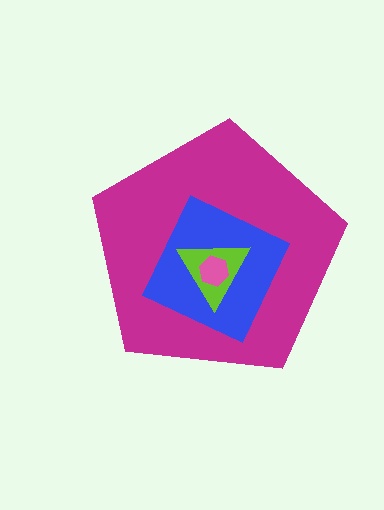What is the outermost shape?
The magenta pentagon.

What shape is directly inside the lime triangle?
The pink hexagon.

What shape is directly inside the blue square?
The lime triangle.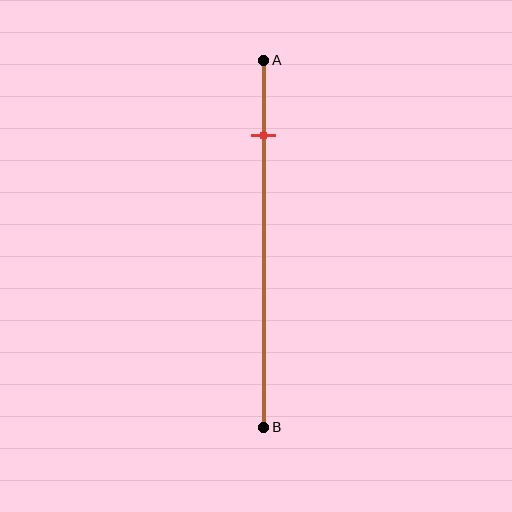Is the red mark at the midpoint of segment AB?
No, the mark is at about 20% from A, not at the 50% midpoint.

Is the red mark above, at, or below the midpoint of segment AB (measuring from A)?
The red mark is above the midpoint of segment AB.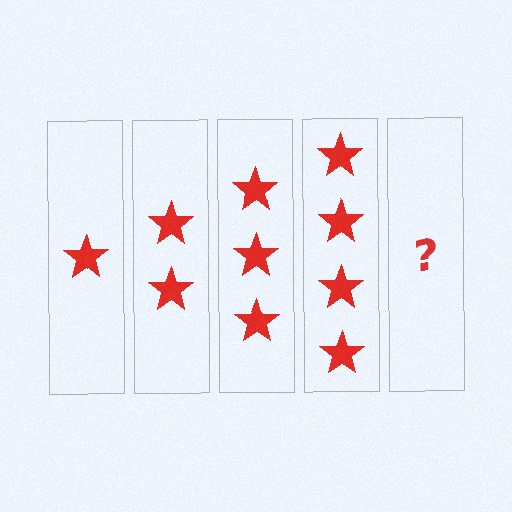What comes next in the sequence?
The next element should be 5 stars.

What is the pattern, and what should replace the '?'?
The pattern is that each step adds one more star. The '?' should be 5 stars.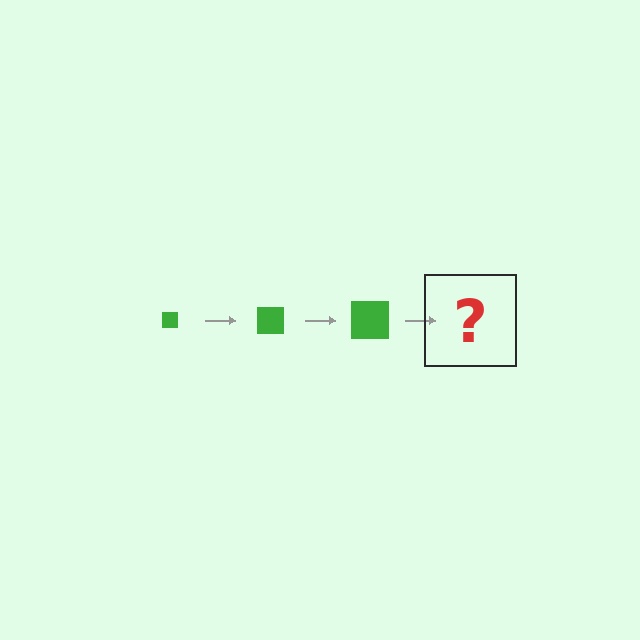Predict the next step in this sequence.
The next step is a green square, larger than the previous one.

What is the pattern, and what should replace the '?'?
The pattern is that the square gets progressively larger each step. The '?' should be a green square, larger than the previous one.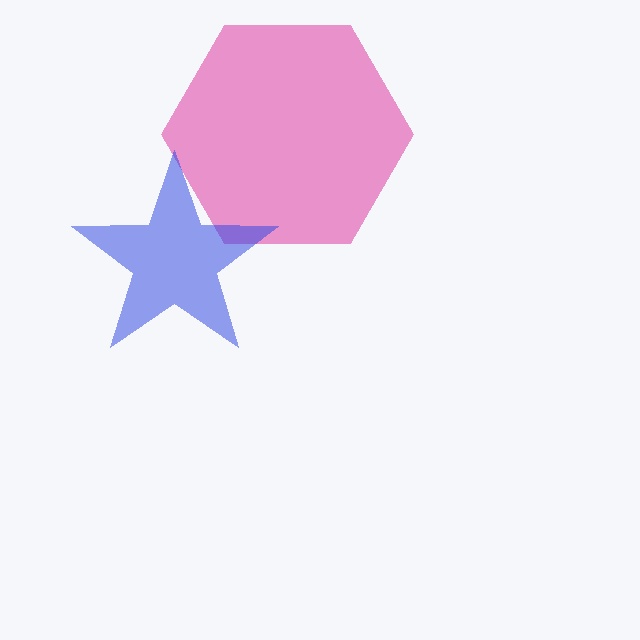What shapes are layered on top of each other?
The layered shapes are: a pink hexagon, a blue star.